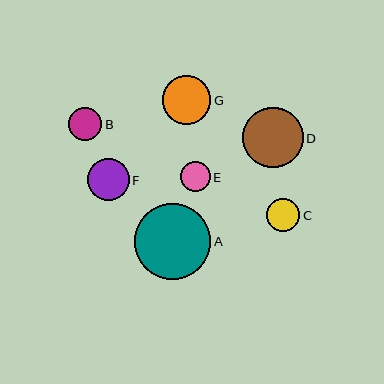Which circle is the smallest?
Circle E is the smallest with a size of approximately 30 pixels.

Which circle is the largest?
Circle A is the largest with a size of approximately 76 pixels.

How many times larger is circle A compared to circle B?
Circle A is approximately 2.3 times the size of circle B.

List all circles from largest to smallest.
From largest to smallest: A, D, G, F, B, C, E.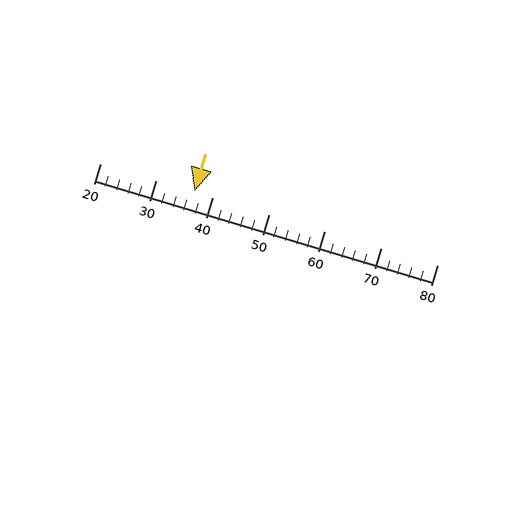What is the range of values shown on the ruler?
The ruler shows values from 20 to 80.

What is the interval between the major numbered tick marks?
The major tick marks are spaced 10 units apart.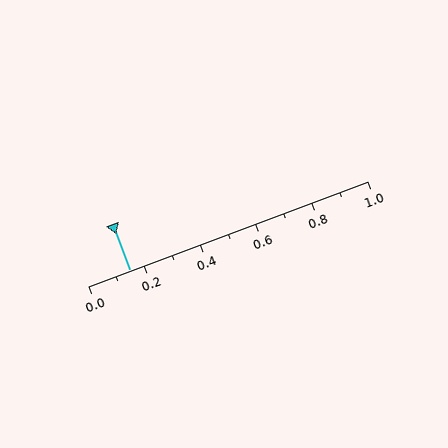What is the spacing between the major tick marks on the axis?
The major ticks are spaced 0.2 apart.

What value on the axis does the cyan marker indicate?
The marker indicates approximately 0.15.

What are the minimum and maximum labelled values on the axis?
The axis runs from 0.0 to 1.0.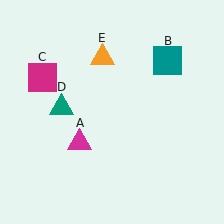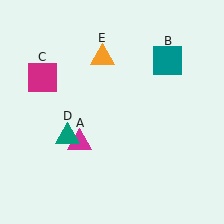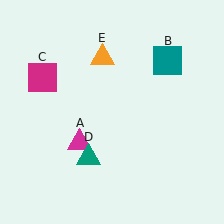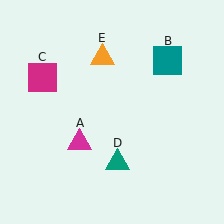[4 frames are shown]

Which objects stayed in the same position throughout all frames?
Magenta triangle (object A) and teal square (object B) and magenta square (object C) and orange triangle (object E) remained stationary.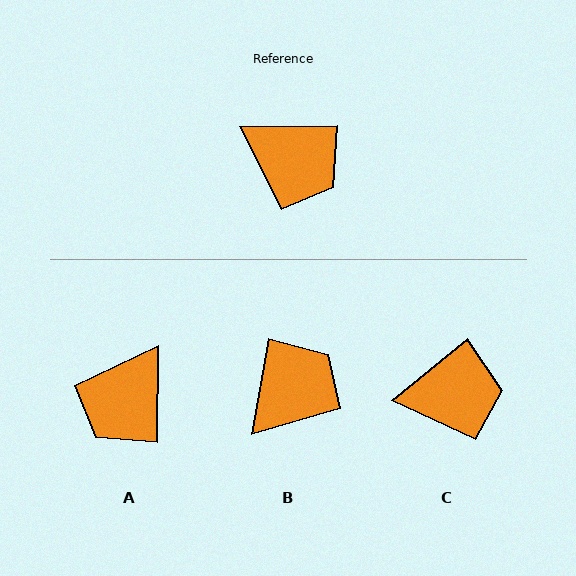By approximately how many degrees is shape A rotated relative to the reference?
Approximately 92 degrees clockwise.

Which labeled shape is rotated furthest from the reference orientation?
A, about 92 degrees away.